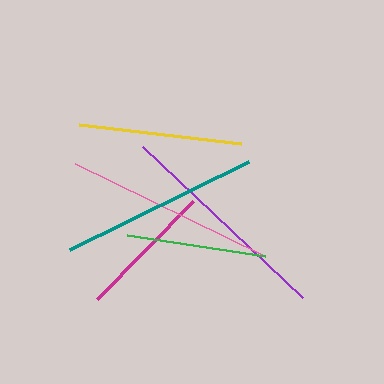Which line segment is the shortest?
The magenta line is the shortest at approximately 138 pixels.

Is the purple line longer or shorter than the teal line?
The purple line is longer than the teal line.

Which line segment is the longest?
The purple line is the longest at approximately 220 pixels.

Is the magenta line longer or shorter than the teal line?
The teal line is longer than the magenta line.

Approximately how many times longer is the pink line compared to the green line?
The pink line is approximately 1.5 times the length of the green line.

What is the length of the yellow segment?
The yellow segment is approximately 163 pixels long.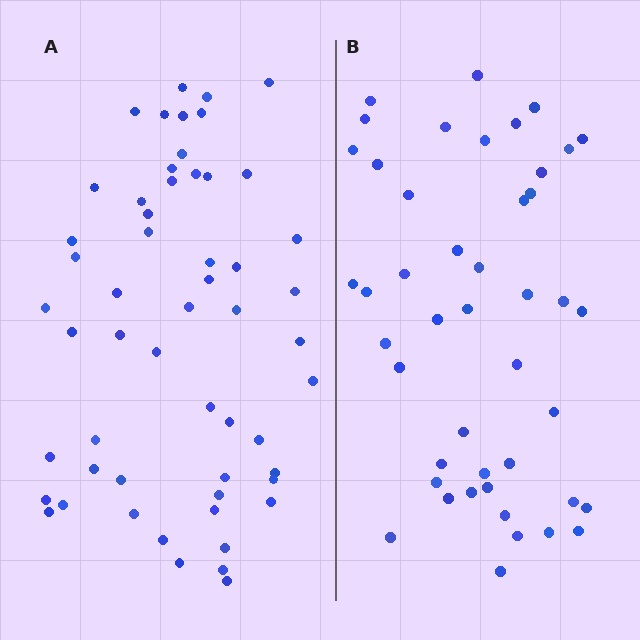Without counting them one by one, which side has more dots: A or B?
Region A (the left region) has more dots.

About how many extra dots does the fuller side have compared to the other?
Region A has roughly 10 or so more dots than region B.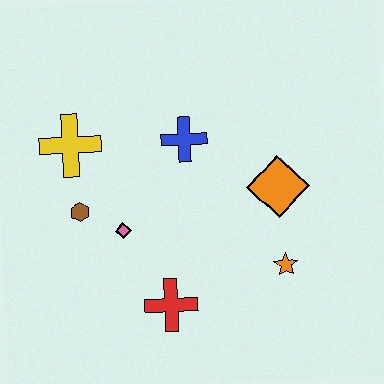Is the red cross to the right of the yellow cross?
Yes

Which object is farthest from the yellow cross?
The orange star is farthest from the yellow cross.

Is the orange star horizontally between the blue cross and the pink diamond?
No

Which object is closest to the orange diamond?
The orange star is closest to the orange diamond.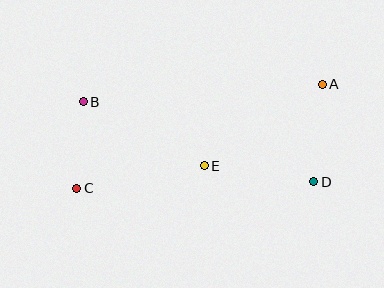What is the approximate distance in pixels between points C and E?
The distance between C and E is approximately 129 pixels.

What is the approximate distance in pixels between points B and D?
The distance between B and D is approximately 244 pixels.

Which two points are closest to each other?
Points B and C are closest to each other.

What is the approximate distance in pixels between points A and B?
The distance between A and B is approximately 239 pixels.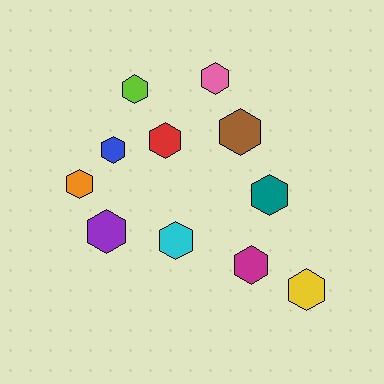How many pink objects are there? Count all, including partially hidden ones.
There is 1 pink object.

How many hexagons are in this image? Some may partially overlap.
There are 11 hexagons.